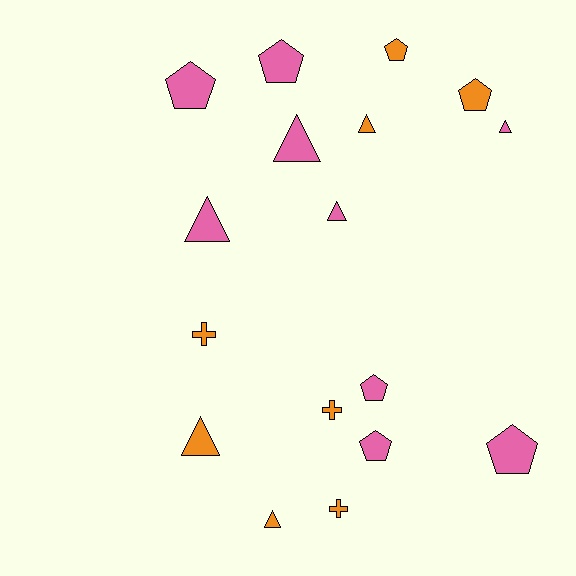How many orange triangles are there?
There are 3 orange triangles.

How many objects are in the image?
There are 17 objects.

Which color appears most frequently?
Pink, with 9 objects.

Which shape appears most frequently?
Pentagon, with 7 objects.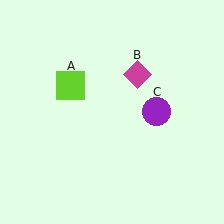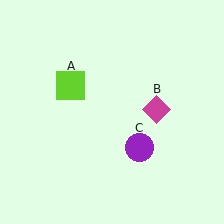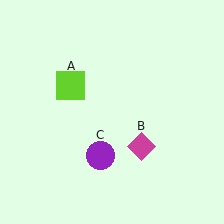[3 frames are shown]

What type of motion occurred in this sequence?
The magenta diamond (object B), purple circle (object C) rotated clockwise around the center of the scene.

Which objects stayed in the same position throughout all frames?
Lime square (object A) remained stationary.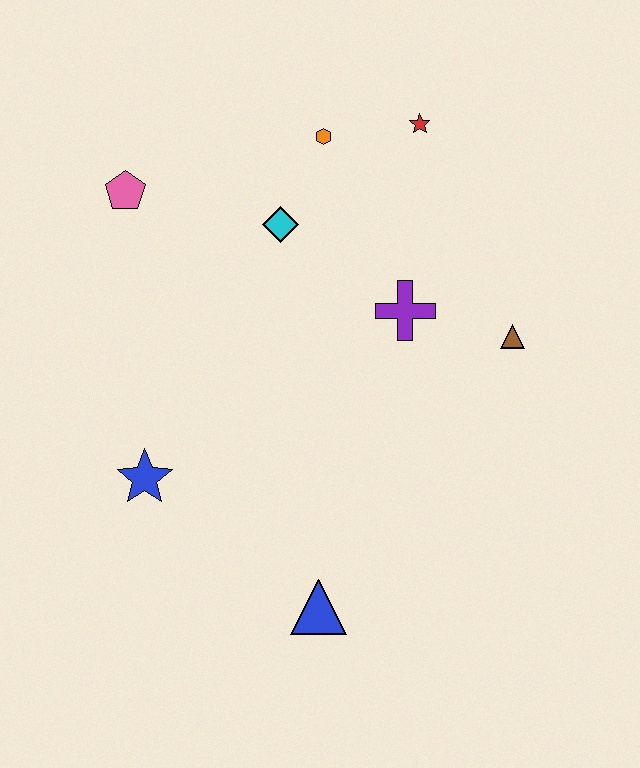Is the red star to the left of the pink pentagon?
No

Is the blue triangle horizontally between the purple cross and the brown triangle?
No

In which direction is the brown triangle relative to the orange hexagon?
The brown triangle is below the orange hexagon.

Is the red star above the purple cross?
Yes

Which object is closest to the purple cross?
The brown triangle is closest to the purple cross.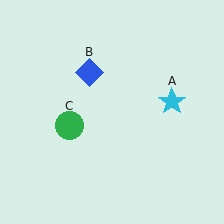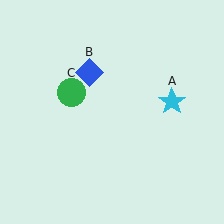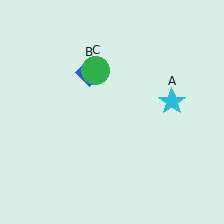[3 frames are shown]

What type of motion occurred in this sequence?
The green circle (object C) rotated clockwise around the center of the scene.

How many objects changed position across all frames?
1 object changed position: green circle (object C).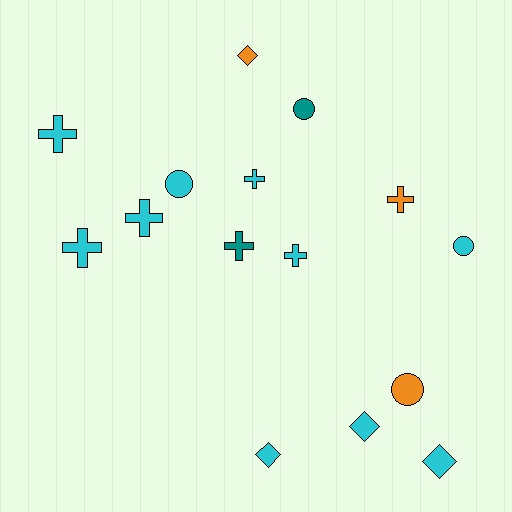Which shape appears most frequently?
Cross, with 7 objects.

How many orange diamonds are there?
There is 1 orange diamond.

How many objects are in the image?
There are 15 objects.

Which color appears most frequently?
Cyan, with 10 objects.